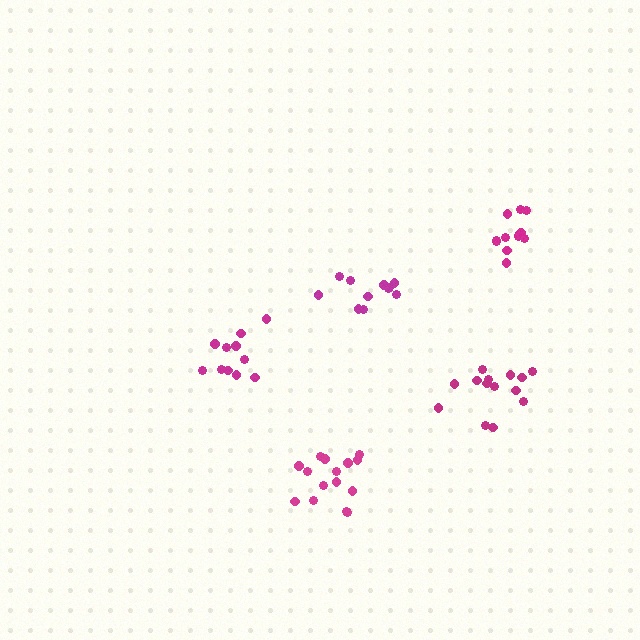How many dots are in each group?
Group 1: 11 dots, Group 2: 12 dots, Group 3: 11 dots, Group 4: 15 dots, Group 5: 15 dots (64 total).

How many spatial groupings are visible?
There are 5 spatial groupings.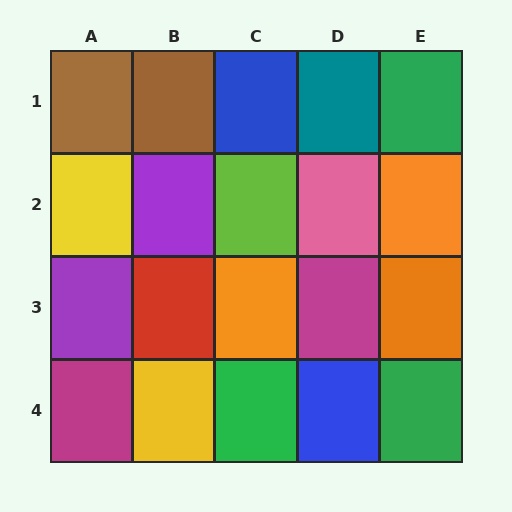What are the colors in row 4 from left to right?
Magenta, yellow, green, blue, green.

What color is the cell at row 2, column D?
Pink.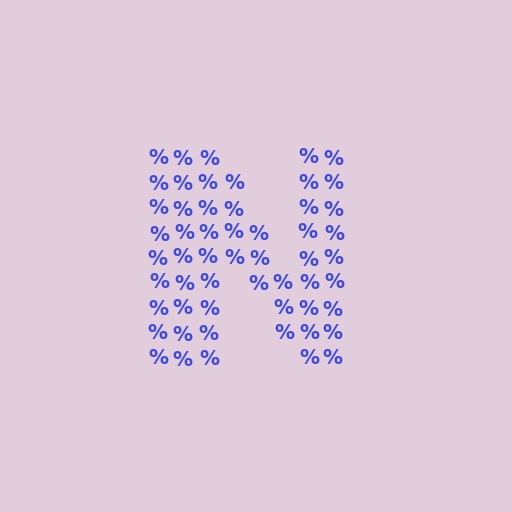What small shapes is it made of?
It is made of small percent signs.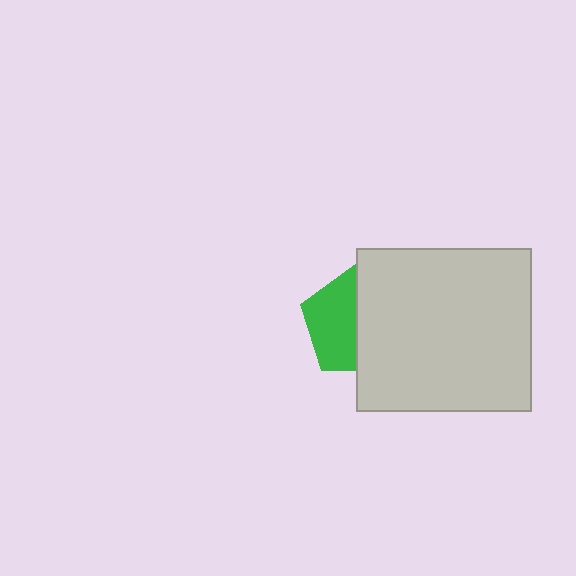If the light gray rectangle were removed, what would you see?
You would see the complete green pentagon.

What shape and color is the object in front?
The object in front is a light gray rectangle.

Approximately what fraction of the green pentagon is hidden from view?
Roughly 51% of the green pentagon is hidden behind the light gray rectangle.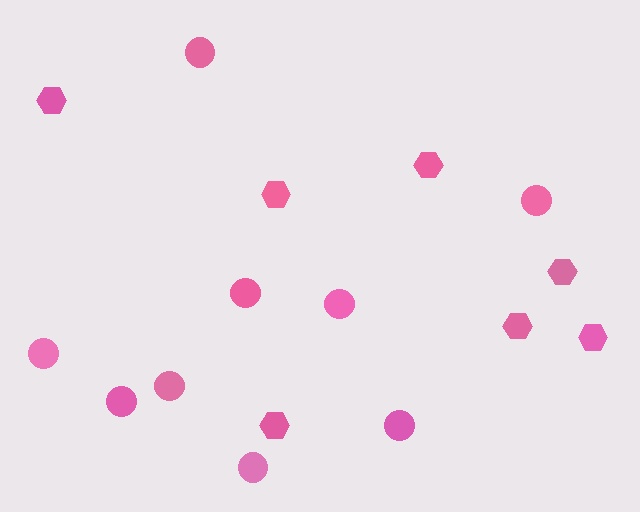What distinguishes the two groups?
There are 2 groups: one group of hexagons (7) and one group of circles (9).